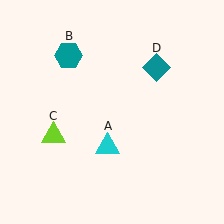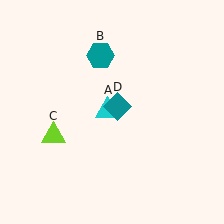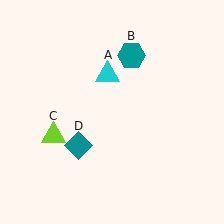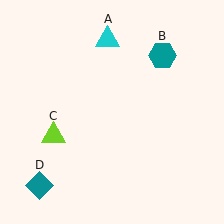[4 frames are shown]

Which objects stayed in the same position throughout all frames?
Lime triangle (object C) remained stationary.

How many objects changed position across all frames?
3 objects changed position: cyan triangle (object A), teal hexagon (object B), teal diamond (object D).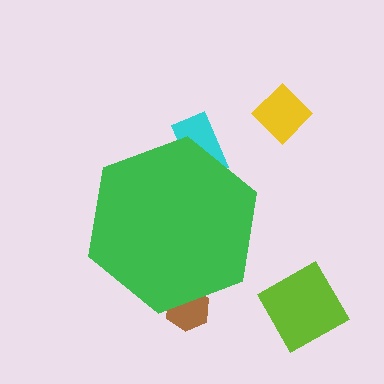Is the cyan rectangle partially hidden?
Yes, the cyan rectangle is partially hidden behind the green hexagon.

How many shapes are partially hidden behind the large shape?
2 shapes are partially hidden.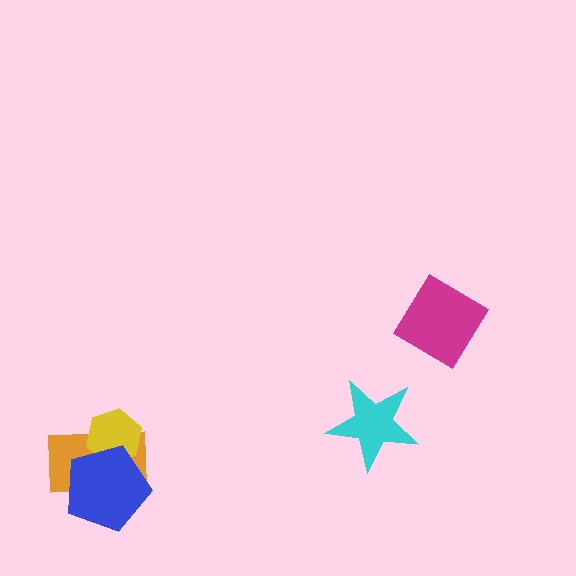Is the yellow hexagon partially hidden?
Yes, it is partially covered by another shape.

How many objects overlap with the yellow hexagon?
2 objects overlap with the yellow hexagon.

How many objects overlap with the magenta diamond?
0 objects overlap with the magenta diamond.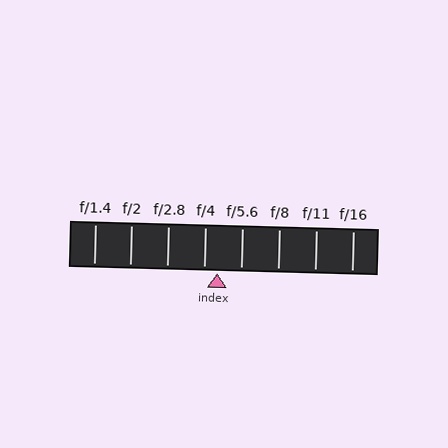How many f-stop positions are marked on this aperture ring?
There are 8 f-stop positions marked.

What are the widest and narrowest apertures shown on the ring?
The widest aperture shown is f/1.4 and the narrowest is f/16.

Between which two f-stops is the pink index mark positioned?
The index mark is between f/4 and f/5.6.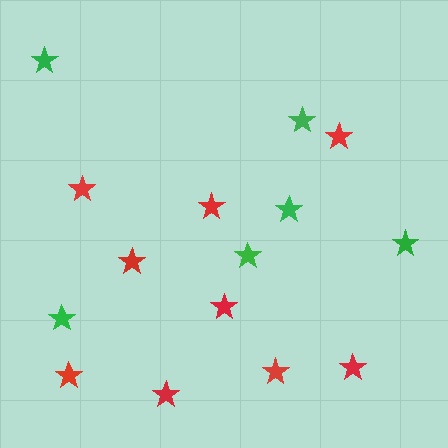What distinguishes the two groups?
There are 2 groups: one group of red stars (9) and one group of green stars (6).